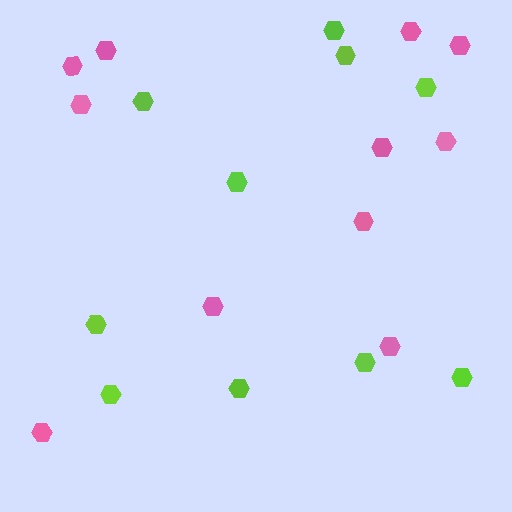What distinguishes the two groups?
There are 2 groups: one group of pink hexagons (11) and one group of lime hexagons (10).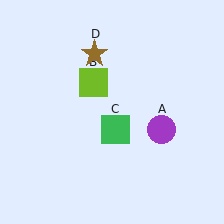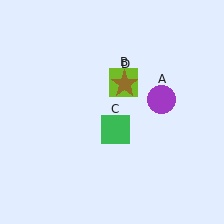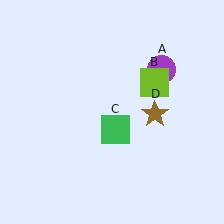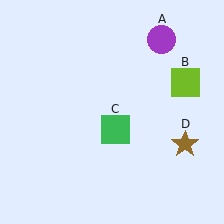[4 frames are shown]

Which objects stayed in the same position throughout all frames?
Green square (object C) remained stationary.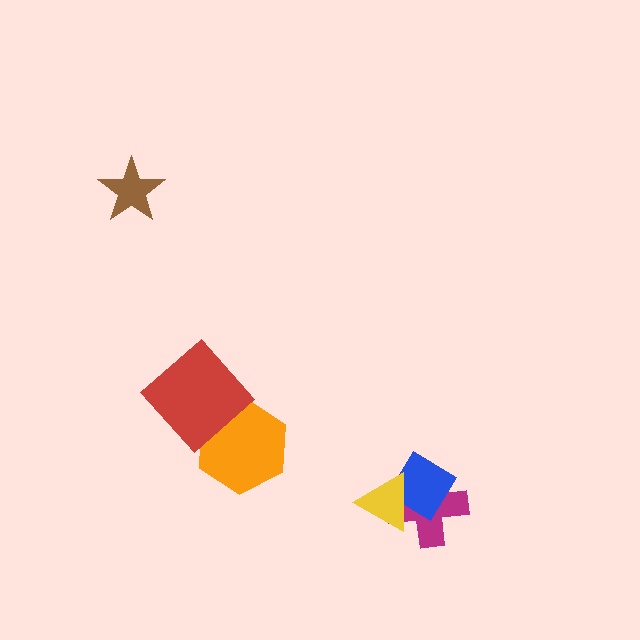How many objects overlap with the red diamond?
1 object overlaps with the red diamond.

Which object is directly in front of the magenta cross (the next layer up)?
The blue diamond is directly in front of the magenta cross.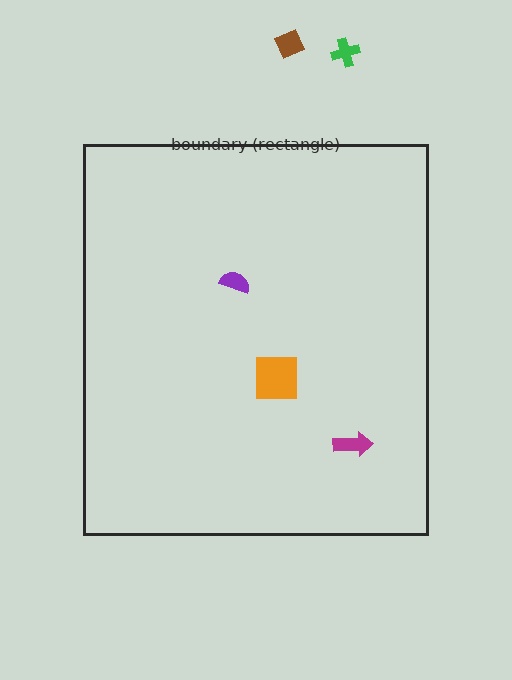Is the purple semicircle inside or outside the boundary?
Inside.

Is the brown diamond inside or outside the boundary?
Outside.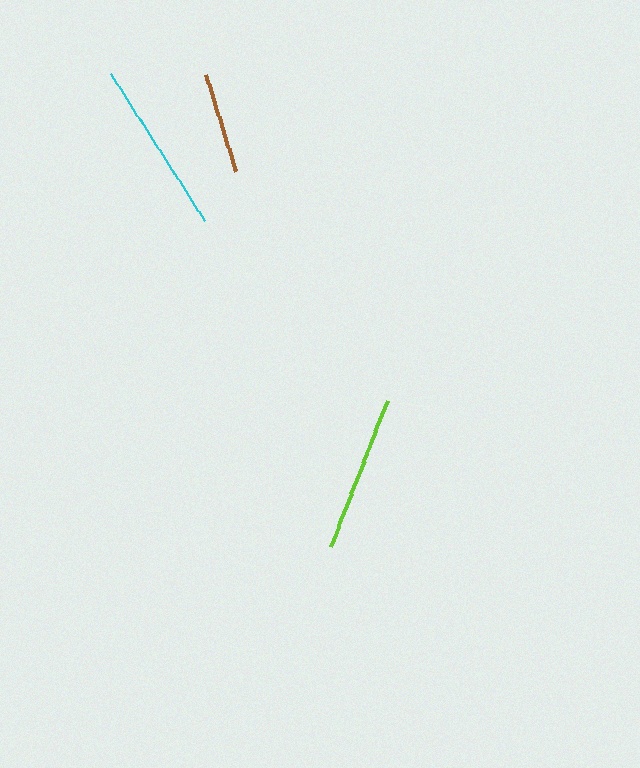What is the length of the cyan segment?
The cyan segment is approximately 174 pixels long.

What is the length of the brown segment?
The brown segment is approximately 100 pixels long.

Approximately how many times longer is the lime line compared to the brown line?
The lime line is approximately 1.6 times the length of the brown line.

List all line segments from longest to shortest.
From longest to shortest: cyan, lime, brown.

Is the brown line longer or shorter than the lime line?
The lime line is longer than the brown line.